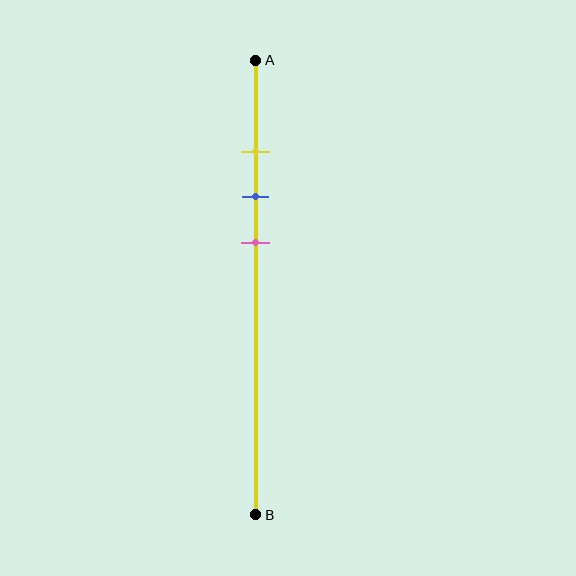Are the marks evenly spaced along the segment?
Yes, the marks are approximately evenly spaced.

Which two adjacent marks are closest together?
The yellow and blue marks are the closest adjacent pair.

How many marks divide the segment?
There are 3 marks dividing the segment.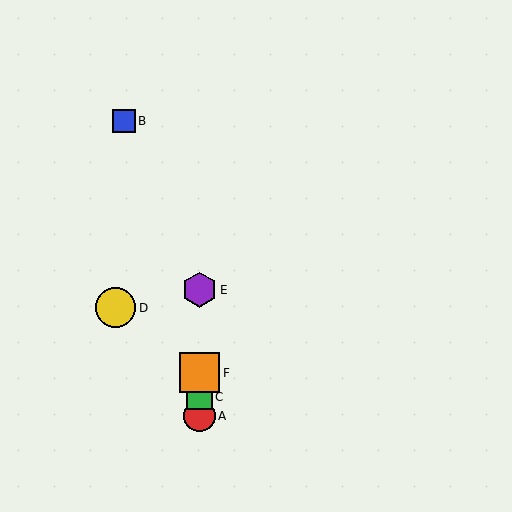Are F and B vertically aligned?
No, F is at x≈200 and B is at x≈124.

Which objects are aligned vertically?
Objects A, C, E, F are aligned vertically.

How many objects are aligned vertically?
4 objects (A, C, E, F) are aligned vertically.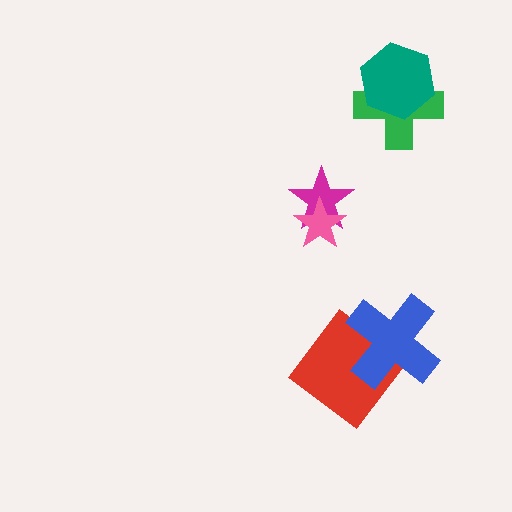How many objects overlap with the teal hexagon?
1 object overlaps with the teal hexagon.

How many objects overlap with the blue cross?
1 object overlaps with the blue cross.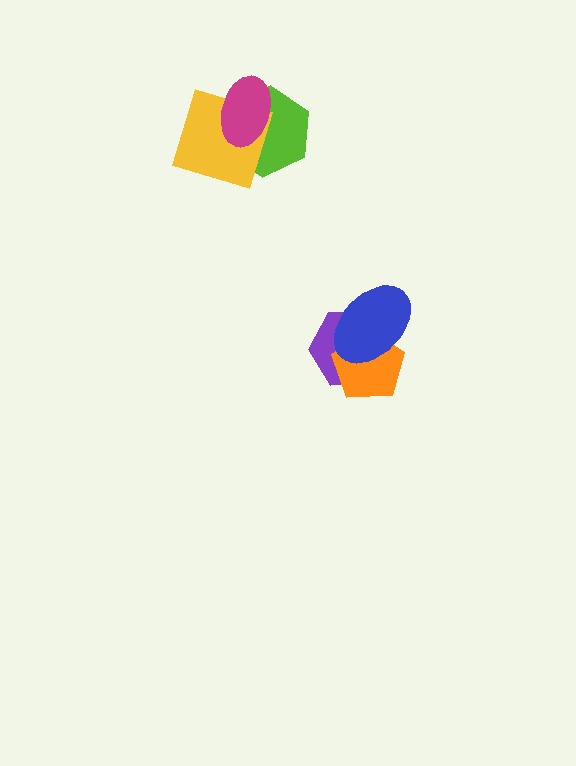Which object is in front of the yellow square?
The magenta ellipse is in front of the yellow square.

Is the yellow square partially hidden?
Yes, it is partially covered by another shape.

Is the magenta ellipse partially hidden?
No, no other shape covers it.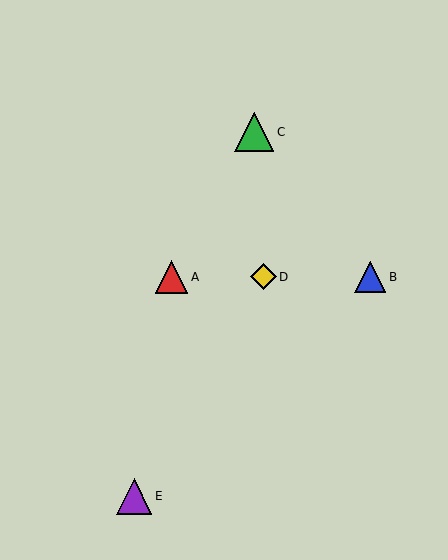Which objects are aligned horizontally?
Objects A, B, D are aligned horizontally.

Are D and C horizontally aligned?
No, D is at y≈277 and C is at y≈132.